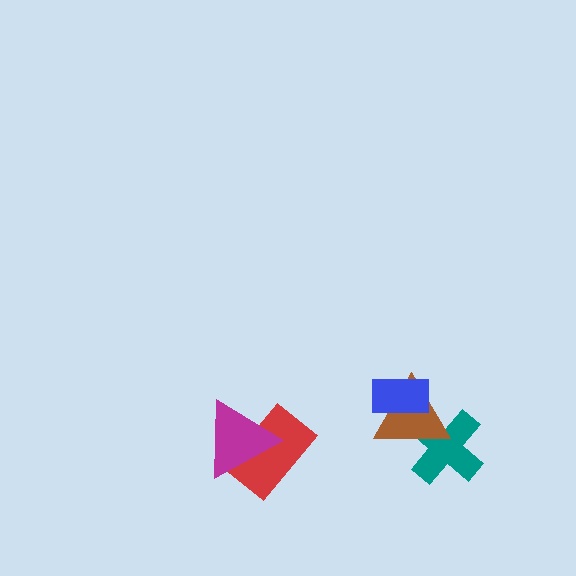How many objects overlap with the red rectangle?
1 object overlaps with the red rectangle.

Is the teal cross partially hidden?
Yes, it is partially covered by another shape.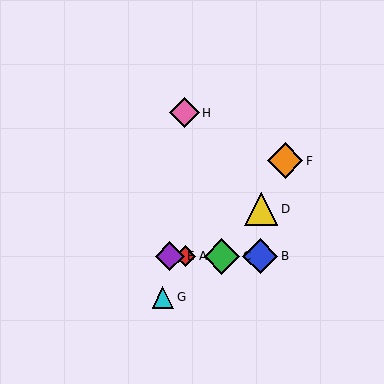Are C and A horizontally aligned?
Yes, both are at y≈256.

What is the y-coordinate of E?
Object E is at y≈256.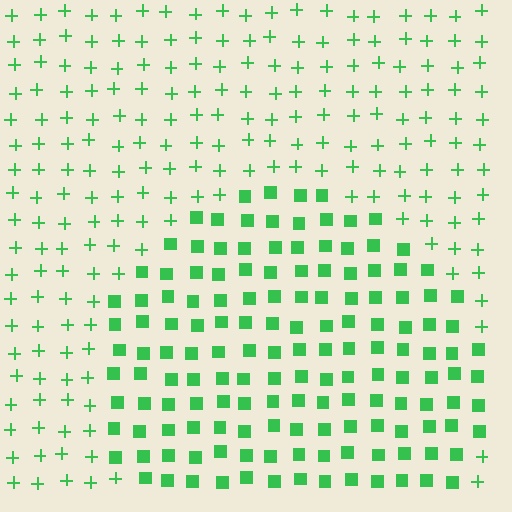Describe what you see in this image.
The image is filled with small green elements arranged in a uniform grid. A circle-shaped region contains squares, while the surrounding area contains plus signs. The boundary is defined purely by the change in element shape.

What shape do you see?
I see a circle.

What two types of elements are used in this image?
The image uses squares inside the circle region and plus signs outside it.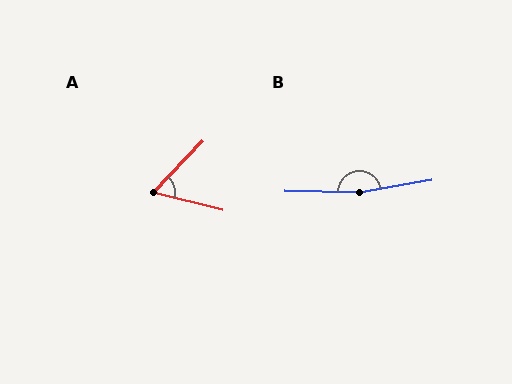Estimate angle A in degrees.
Approximately 60 degrees.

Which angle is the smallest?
A, at approximately 60 degrees.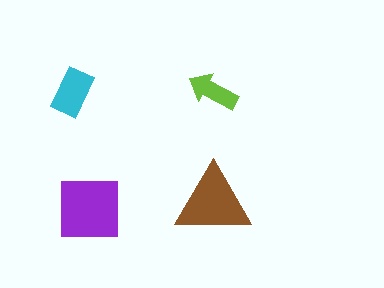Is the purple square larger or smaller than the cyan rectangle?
Larger.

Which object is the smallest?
The lime arrow.